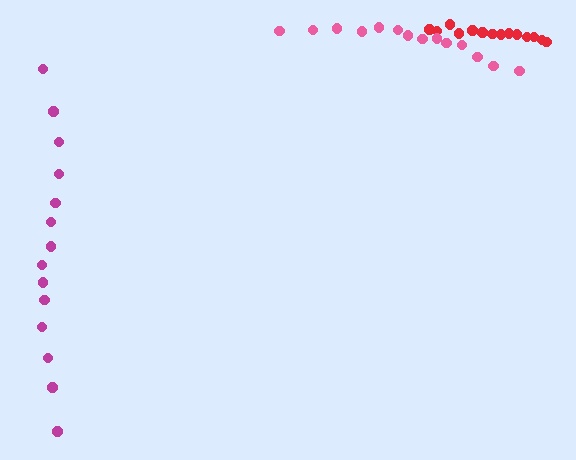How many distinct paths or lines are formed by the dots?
There are 3 distinct paths.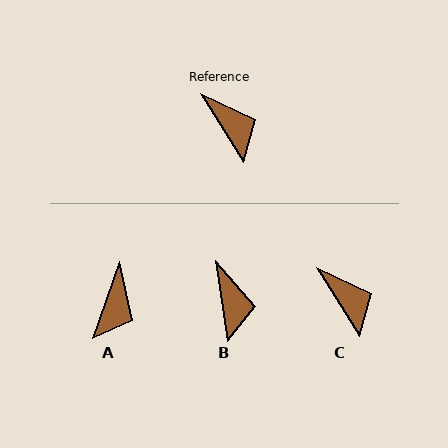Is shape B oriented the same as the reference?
No, it is off by about 23 degrees.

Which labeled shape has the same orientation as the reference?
C.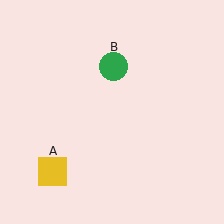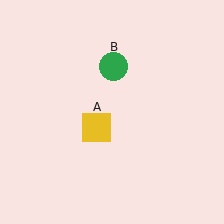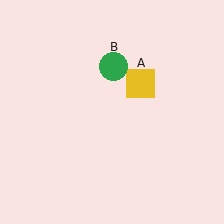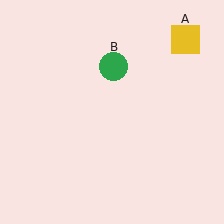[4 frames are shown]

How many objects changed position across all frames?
1 object changed position: yellow square (object A).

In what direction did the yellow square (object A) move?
The yellow square (object A) moved up and to the right.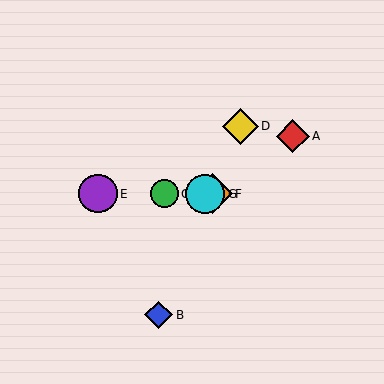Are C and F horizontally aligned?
Yes, both are at y≈194.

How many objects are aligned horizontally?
4 objects (C, E, F, G) are aligned horizontally.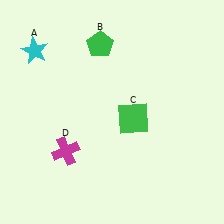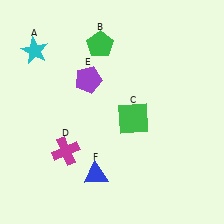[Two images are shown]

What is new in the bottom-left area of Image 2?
A blue triangle (F) was added in the bottom-left area of Image 2.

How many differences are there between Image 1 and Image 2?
There are 2 differences between the two images.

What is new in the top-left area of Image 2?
A purple pentagon (E) was added in the top-left area of Image 2.